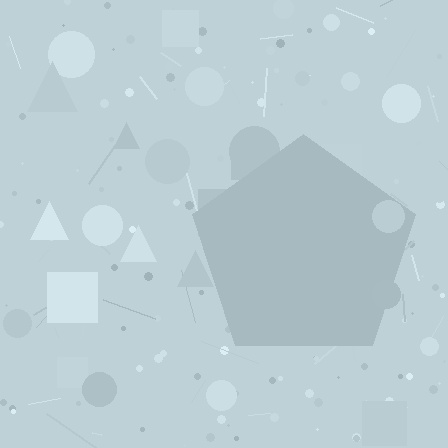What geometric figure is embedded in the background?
A pentagon is embedded in the background.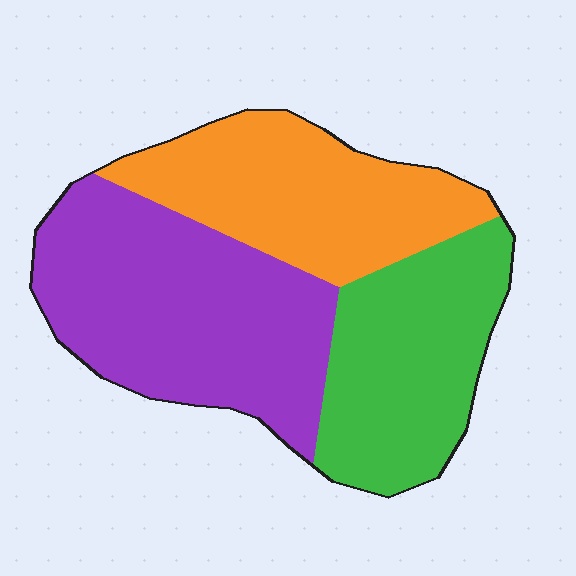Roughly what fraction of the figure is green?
Green takes up between a sixth and a third of the figure.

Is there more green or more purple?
Purple.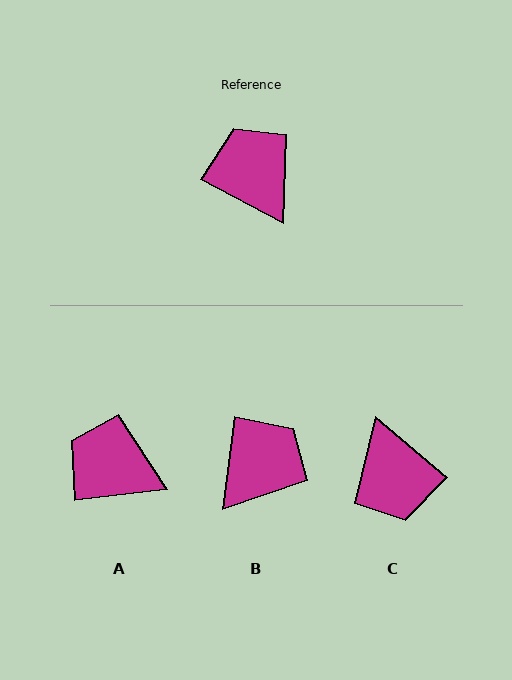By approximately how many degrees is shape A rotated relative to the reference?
Approximately 35 degrees counter-clockwise.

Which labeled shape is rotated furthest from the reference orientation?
C, about 168 degrees away.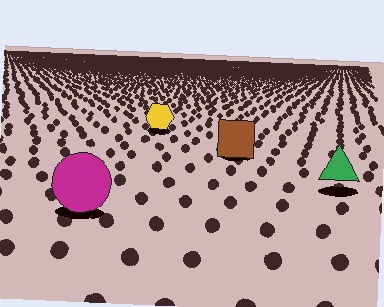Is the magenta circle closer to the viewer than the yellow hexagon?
Yes. The magenta circle is closer — you can tell from the texture gradient: the ground texture is coarser near it.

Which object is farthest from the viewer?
The yellow hexagon is farthest from the viewer. It appears smaller and the ground texture around it is denser.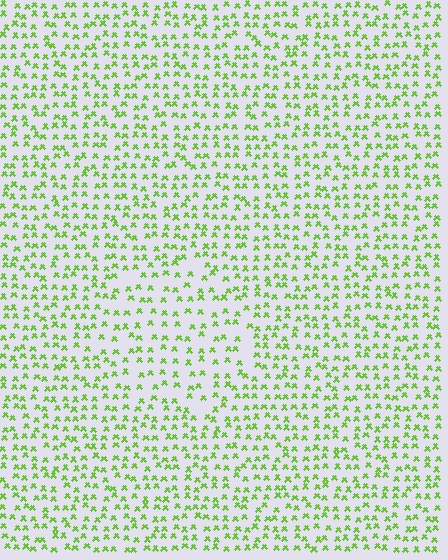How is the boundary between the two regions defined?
The boundary is defined by a change in element density (approximately 1.5x ratio). All elements are the same color, size, and shape.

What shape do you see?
I see a circle.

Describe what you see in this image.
The image contains small lime elements arranged at two different densities. A circle-shaped region is visible where the elements are less densely packed than the surrounding area.